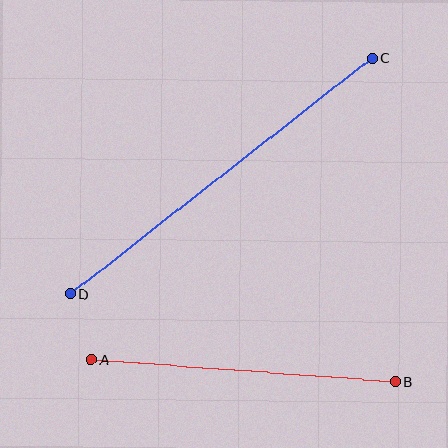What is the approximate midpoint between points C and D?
The midpoint is at approximately (221, 176) pixels.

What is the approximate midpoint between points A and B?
The midpoint is at approximately (243, 371) pixels.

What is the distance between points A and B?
The distance is approximately 305 pixels.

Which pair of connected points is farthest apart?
Points C and D are farthest apart.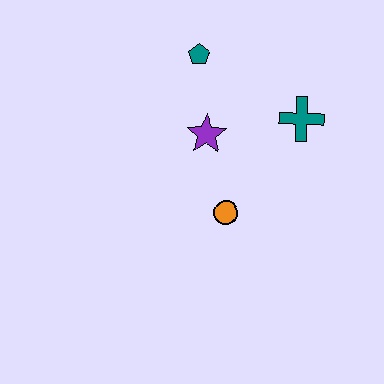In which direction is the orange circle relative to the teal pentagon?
The orange circle is below the teal pentagon.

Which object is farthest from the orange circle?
The teal pentagon is farthest from the orange circle.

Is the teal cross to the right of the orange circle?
Yes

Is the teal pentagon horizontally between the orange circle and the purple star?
No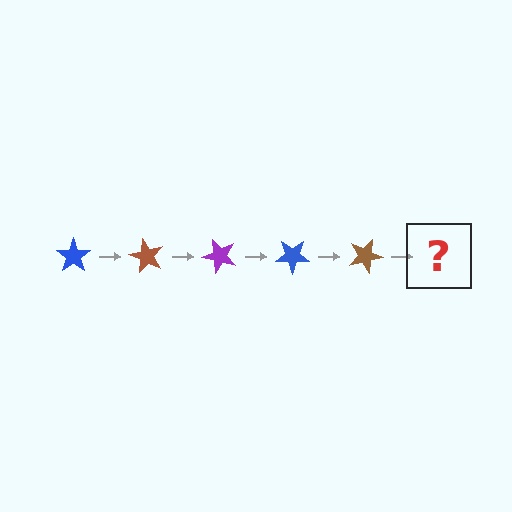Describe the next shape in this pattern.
It should be a purple star, rotated 300 degrees from the start.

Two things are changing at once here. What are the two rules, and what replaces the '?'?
The two rules are that it rotates 60 degrees each step and the color cycles through blue, brown, and purple. The '?' should be a purple star, rotated 300 degrees from the start.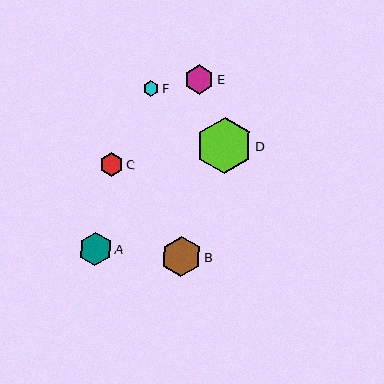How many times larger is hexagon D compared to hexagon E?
Hexagon D is approximately 1.9 times the size of hexagon E.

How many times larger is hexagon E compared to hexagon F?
Hexagon E is approximately 1.9 times the size of hexagon F.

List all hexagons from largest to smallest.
From largest to smallest: D, B, A, E, C, F.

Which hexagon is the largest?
Hexagon D is the largest with a size of approximately 56 pixels.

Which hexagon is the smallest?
Hexagon F is the smallest with a size of approximately 16 pixels.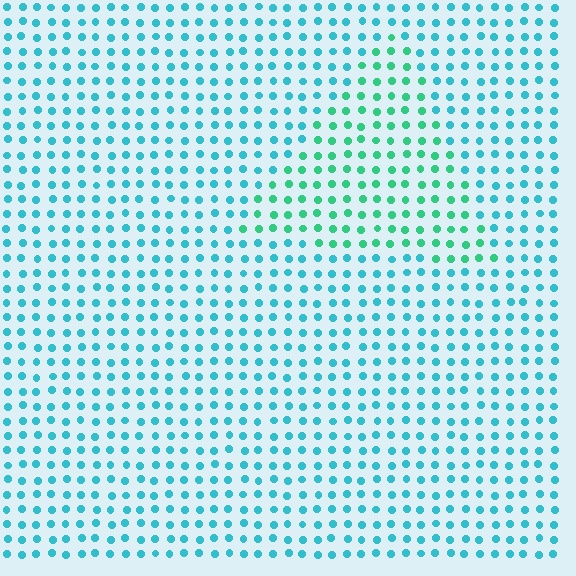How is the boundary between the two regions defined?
The boundary is defined purely by a slight shift in hue (about 33 degrees). Spacing, size, and orientation are identical on both sides.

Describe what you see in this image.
The image is filled with small cyan elements in a uniform arrangement. A triangle-shaped region is visible where the elements are tinted to a slightly different hue, forming a subtle color boundary.